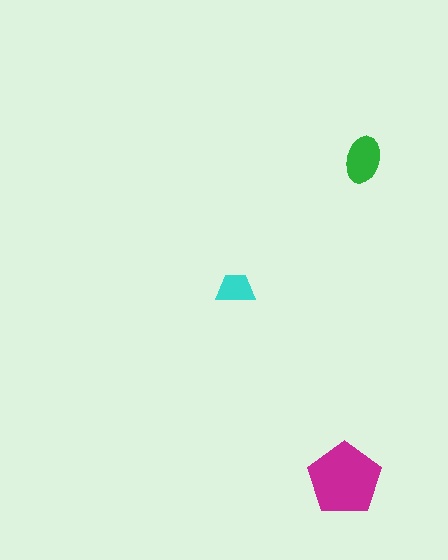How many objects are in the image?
There are 3 objects in the image.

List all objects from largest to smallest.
The magenta pentagon, the green ellipse, the cyan trapezoid.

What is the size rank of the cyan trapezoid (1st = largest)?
3rd.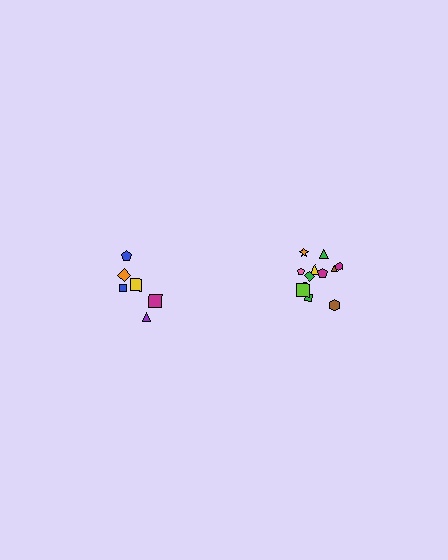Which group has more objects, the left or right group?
The right group.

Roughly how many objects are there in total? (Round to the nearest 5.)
Roughly 20 objects in total.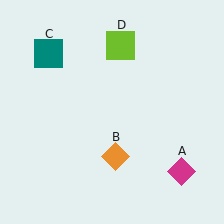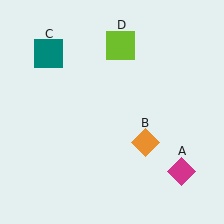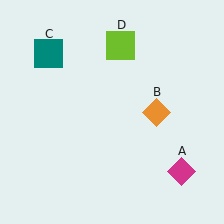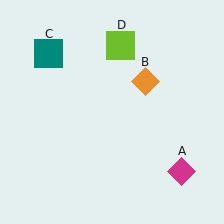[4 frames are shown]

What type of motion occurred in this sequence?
The orange diamond (object B) rotated counterclockwise around the center of the scene.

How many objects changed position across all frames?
1 object changed position: orange diamond (object B).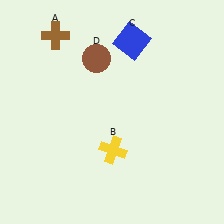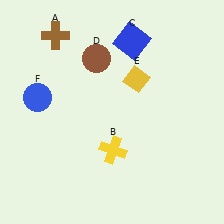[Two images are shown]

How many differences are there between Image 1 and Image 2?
There are 2 differences between the two images.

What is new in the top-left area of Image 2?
A blue circle (F) was added in the top-left area of Image 2.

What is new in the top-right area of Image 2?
A yellow diamond (E) was added in the top-right area of Image 2.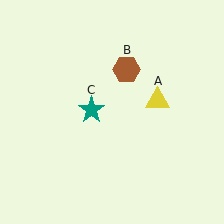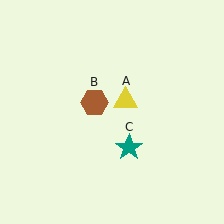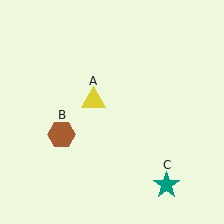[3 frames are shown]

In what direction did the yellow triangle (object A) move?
The yellow triangle (object A) moved left.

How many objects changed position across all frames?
3 objects changed position: yellow triangle (object A), brown hexagon (object B), teal star (object C).